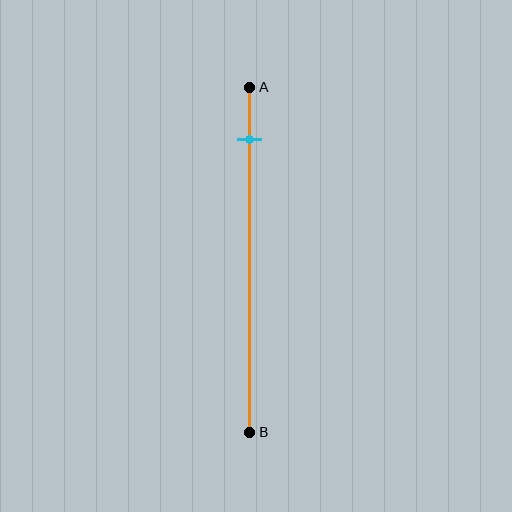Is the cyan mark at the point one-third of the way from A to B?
No, the mark is at about 15% from A, not at the 33% one-third point.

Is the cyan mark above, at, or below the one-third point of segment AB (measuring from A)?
The cyan mark is above the one-third point of segment AB.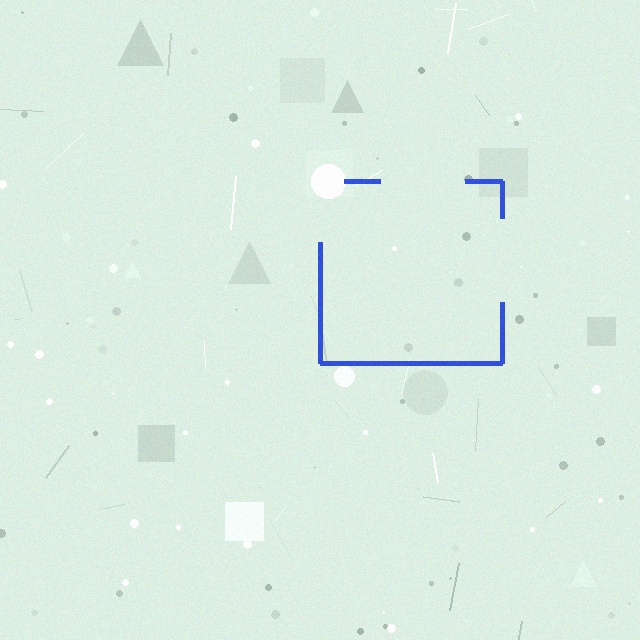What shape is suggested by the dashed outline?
The dashed outline suggests a square.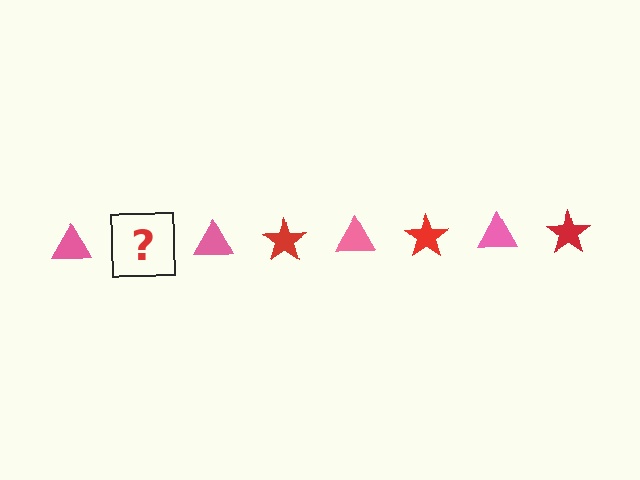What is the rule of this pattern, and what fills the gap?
The rule is that the pattern alternates between pink triangle and red star. The gap should be filled with a red star.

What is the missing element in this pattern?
The missing element is a red star.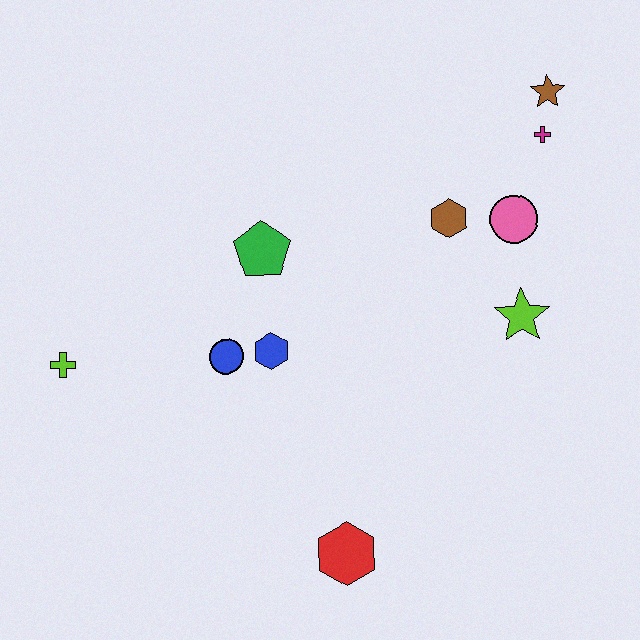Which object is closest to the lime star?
The pink circle is closest to the lime star.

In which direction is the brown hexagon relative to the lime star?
The brown hexagon is above the lime star.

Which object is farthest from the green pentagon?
The brown star is farthest from the green pentagon.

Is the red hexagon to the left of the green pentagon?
No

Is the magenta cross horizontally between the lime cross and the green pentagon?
No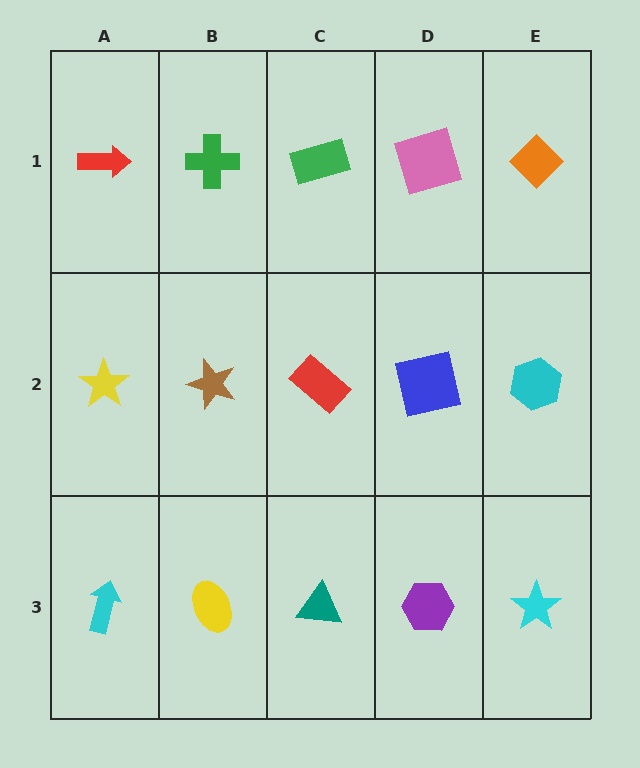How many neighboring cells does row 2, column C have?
4.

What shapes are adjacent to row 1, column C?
A red rectangle (row 2, column C), a green cross (row 1, column B), a pink square (row 1, column D).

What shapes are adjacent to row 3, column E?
A cyan hexagon (row 2, column E), a purple hexagon (row 3, column D).